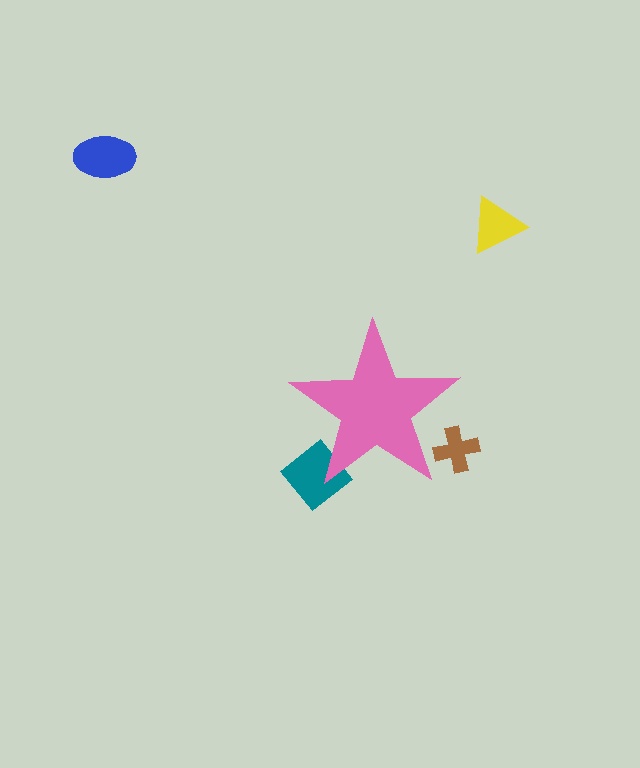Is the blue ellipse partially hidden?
No, the blue ellipse is fully visible.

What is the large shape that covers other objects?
A pink star.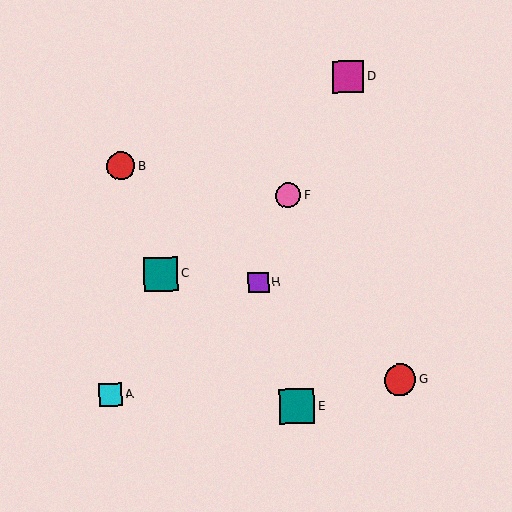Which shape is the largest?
The teal square (labeled E) is the largest.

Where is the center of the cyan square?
The center of the cyan square is at (110, 394).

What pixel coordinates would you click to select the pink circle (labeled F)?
Click at (288, 195) to select the pink circle F.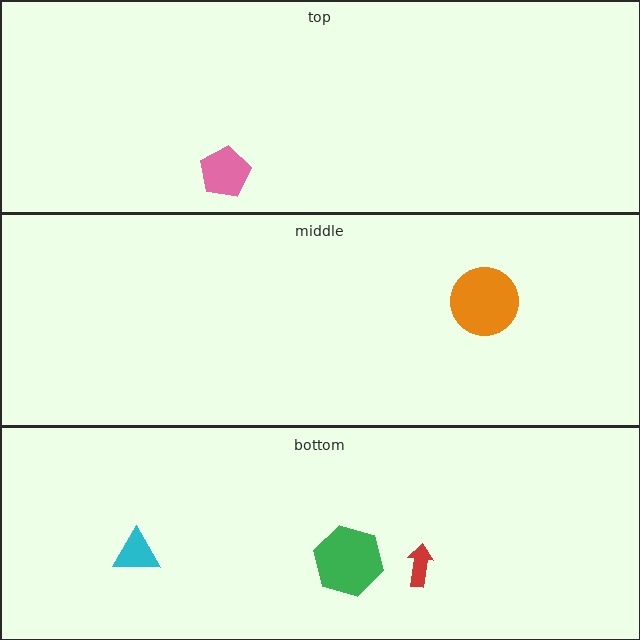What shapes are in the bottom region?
The green hexagon, the cyan triangle, the red arrow.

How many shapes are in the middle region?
1.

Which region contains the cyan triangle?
The bottom region.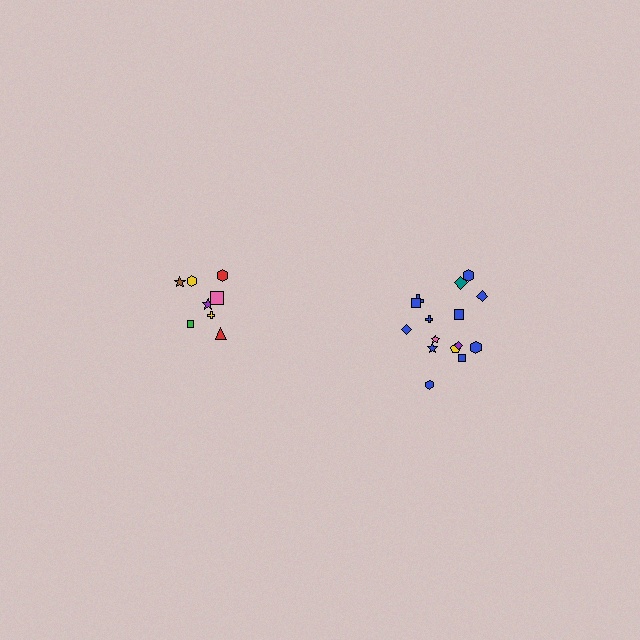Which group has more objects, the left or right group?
The right group.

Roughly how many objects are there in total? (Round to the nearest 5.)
Roughly 25 objects in total.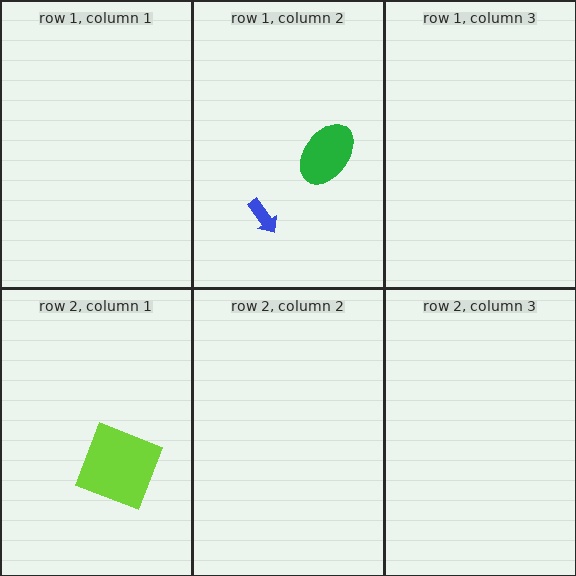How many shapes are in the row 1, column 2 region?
2.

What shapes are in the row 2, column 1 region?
The lime square.